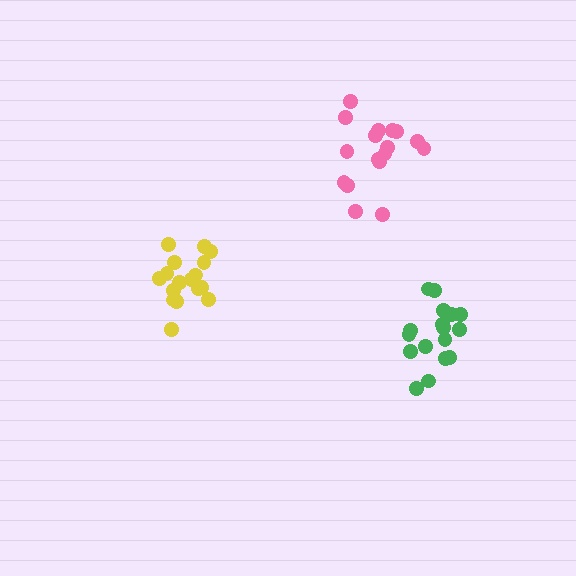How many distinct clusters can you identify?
There are 3 distinct clusters.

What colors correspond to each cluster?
The clusters are colored: pink, green, yellow.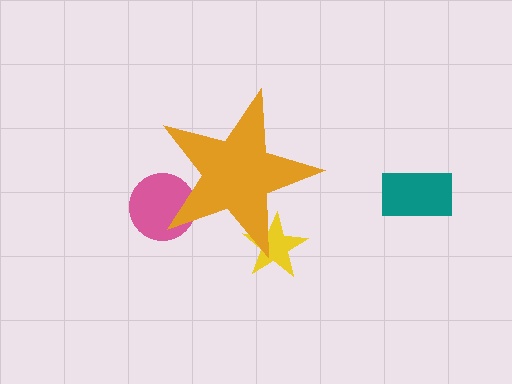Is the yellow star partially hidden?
Yes, the yellow star is partially hidden behind the orange star.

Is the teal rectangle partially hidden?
No, the teal rectangle is fully visible.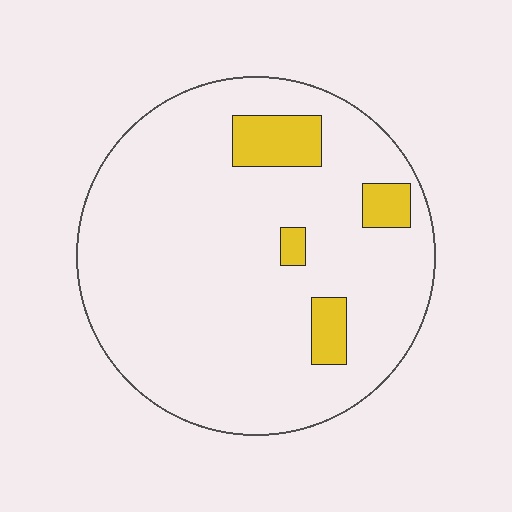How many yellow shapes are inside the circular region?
4.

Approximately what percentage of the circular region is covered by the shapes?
Approximately 10%.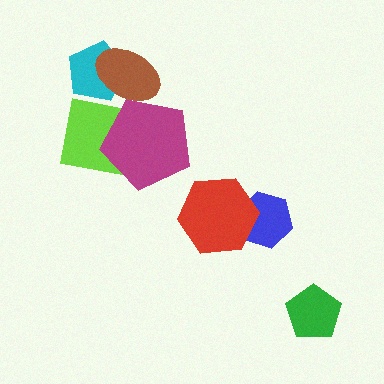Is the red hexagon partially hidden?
No, no other shape covers it.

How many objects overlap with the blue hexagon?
1 object overlaps with the blue hexagon.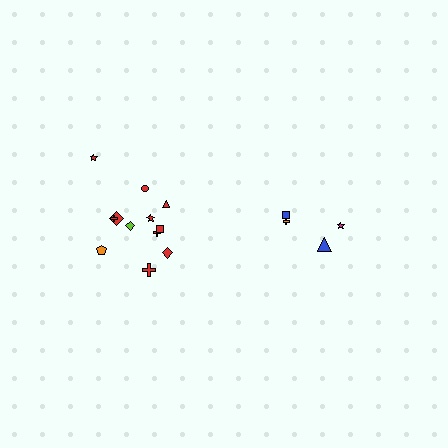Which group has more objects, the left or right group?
The left group.